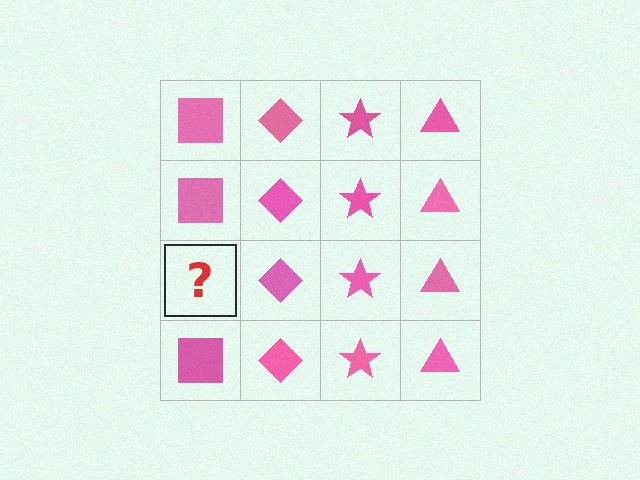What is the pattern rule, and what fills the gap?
The rule is that each column has a consistent shape. The gap should be filled with a pink square.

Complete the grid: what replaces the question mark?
The question mark should be replaced with a pink square.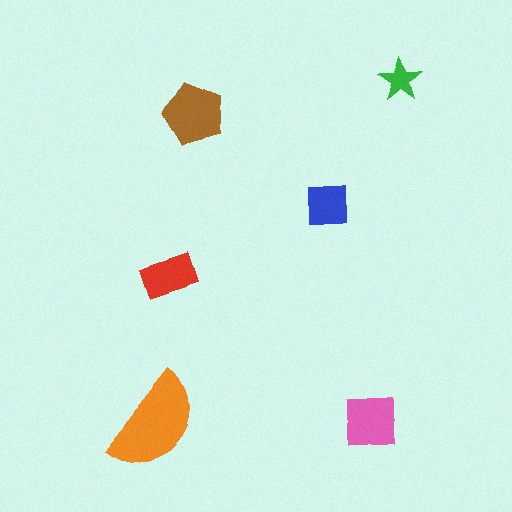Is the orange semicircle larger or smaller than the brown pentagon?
Larger.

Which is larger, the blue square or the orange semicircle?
The orange semicircle.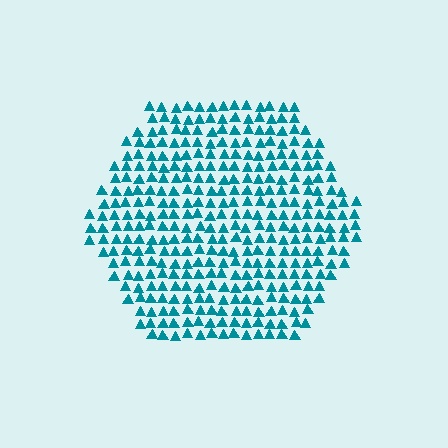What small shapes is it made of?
It is made of small triangles.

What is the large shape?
The large shape is a hexagon.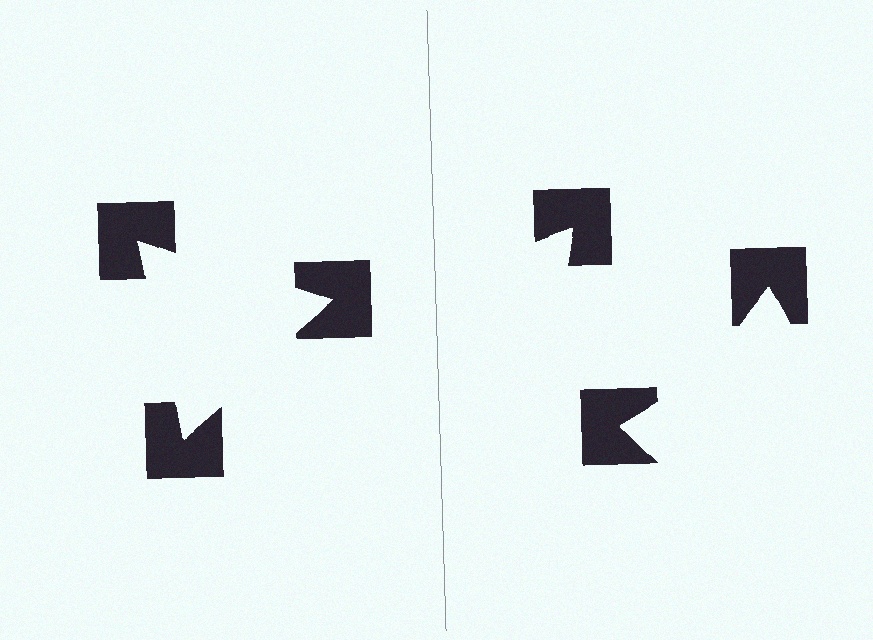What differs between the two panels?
The notched squares are positioned identically on both sides; only the wedge orientations differ. On the left they align to a triangle; on the right they are misaligned.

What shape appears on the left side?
An illusory triangle.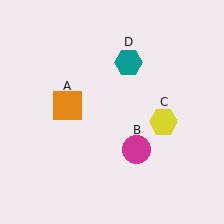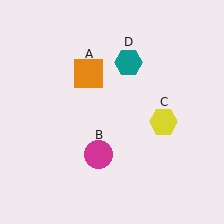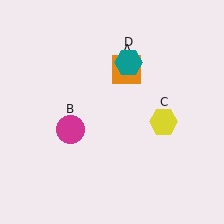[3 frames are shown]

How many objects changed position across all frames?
2 objects changed position: orange square (object A), magenta circle (object B).